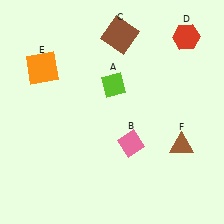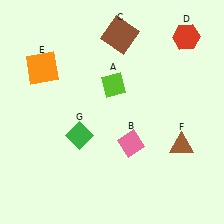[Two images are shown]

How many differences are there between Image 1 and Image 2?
There is 1 difference between the two images.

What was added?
A green diamond (G) was added in Image 2.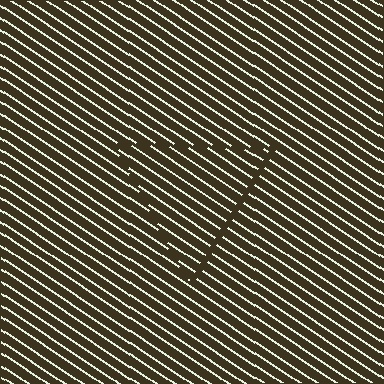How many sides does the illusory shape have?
3 sides — the line-ends trace a triangle.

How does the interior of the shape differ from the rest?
The interior of the shape contains the same grating, shifted by half a period — the contour is defined by the phase discontinuity where line-ends from the inner and outer gratings abut.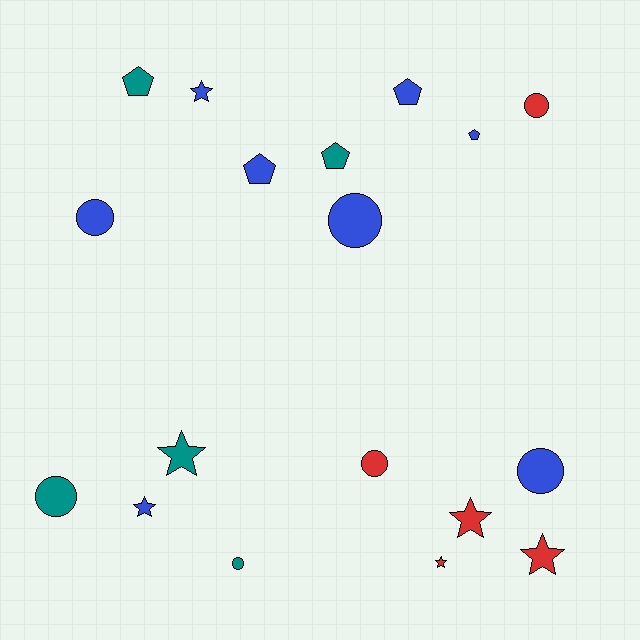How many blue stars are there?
There are 2 blue stars.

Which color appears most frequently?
Blue, with 8 objects.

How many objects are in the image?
There are 18 objects.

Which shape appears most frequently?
Circle, with 7 objects.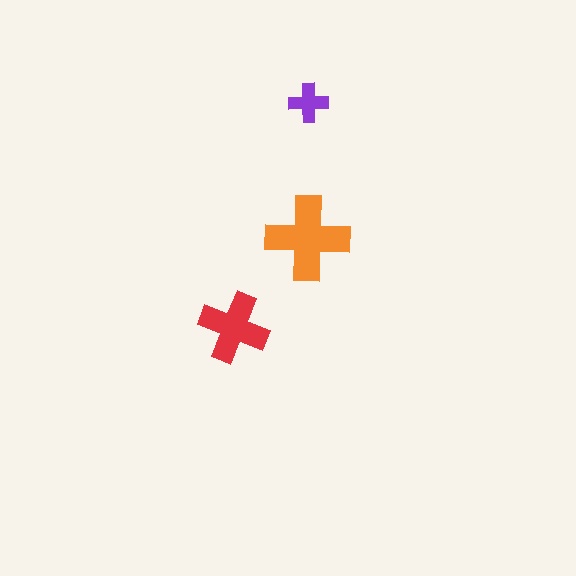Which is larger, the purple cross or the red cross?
The red one.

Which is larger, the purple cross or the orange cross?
The orange one.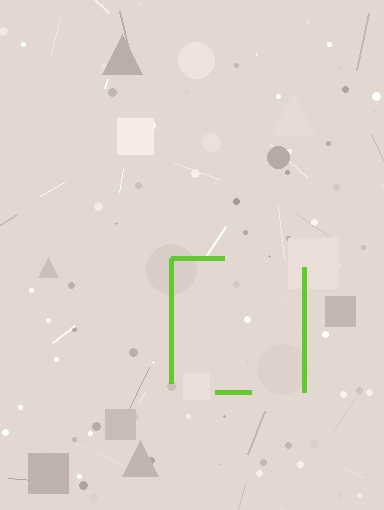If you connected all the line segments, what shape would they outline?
They would outline a square.